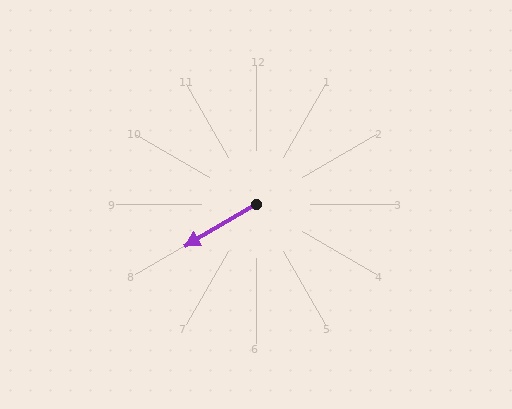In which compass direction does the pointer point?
Southwest.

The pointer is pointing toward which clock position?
Roughly 8 o'clock.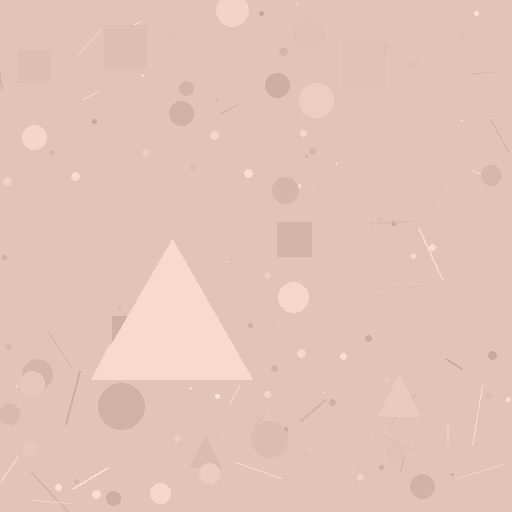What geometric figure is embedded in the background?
A triangle is embedded in the background.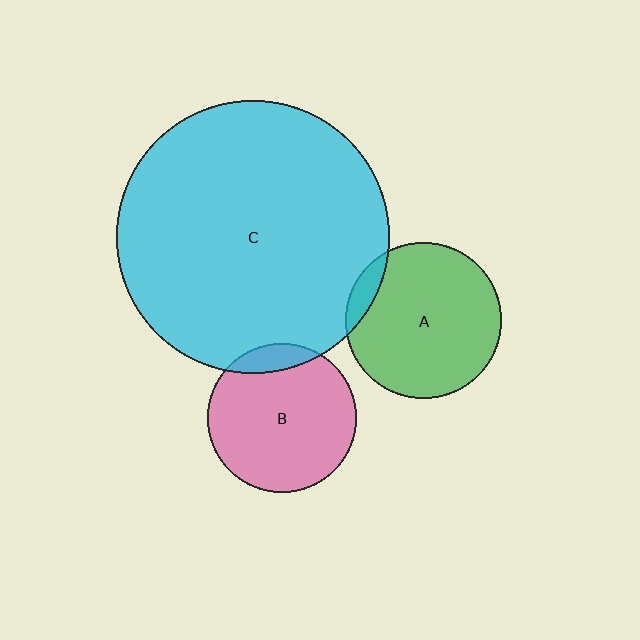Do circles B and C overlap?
Yes.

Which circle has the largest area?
Circle C (cyan).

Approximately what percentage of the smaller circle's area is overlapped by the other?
Approximately 10%.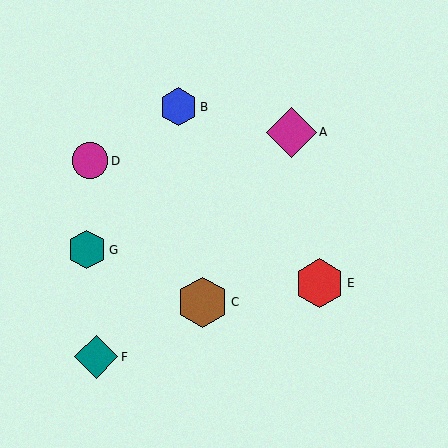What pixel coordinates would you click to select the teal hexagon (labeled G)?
Click at (87, 250) to select the teal hexagon G.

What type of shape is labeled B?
Shape B is a blue hexagon.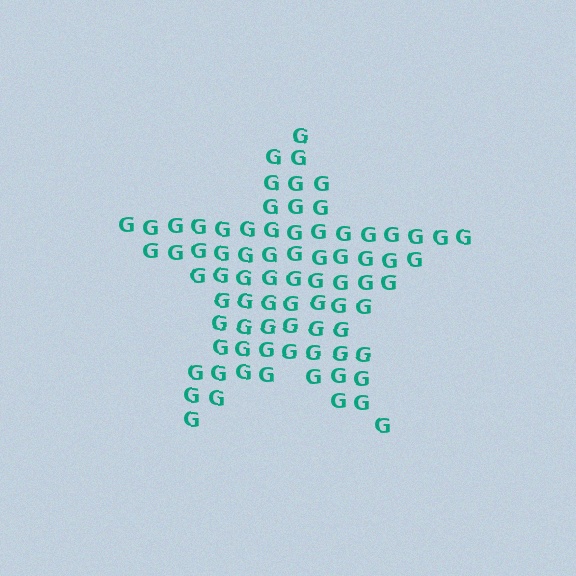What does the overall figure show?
The overall figure shows a star.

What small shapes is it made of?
It is made of small letter G's.